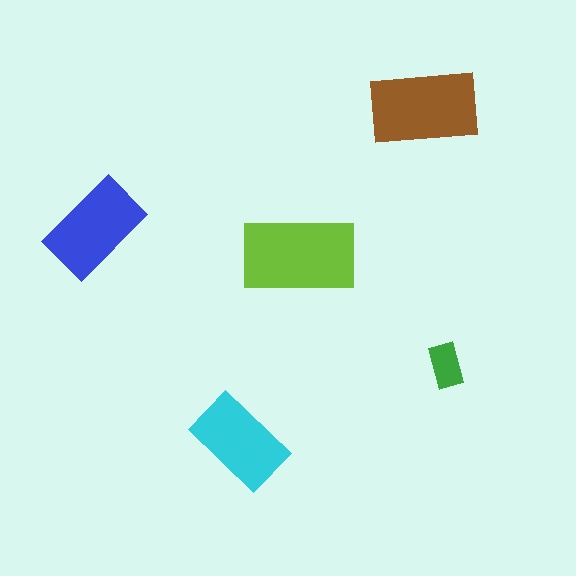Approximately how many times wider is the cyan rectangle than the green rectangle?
About 2 times wider.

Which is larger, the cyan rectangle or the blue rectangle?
The blue one.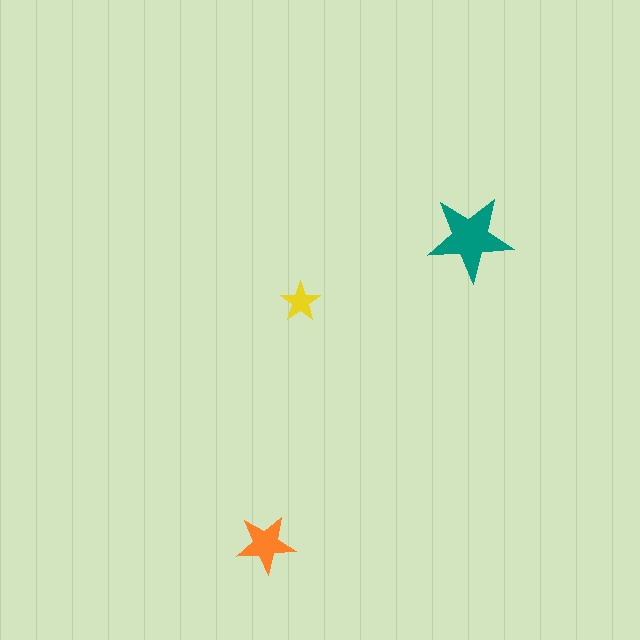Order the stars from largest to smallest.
the teal one, the orange one, the yellow one.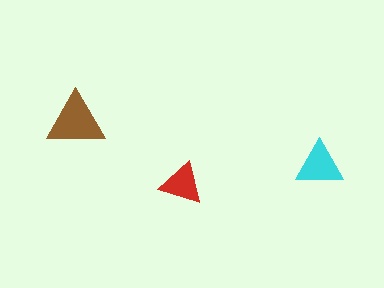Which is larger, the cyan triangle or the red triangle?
The cyan one.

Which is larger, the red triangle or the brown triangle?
The brown one.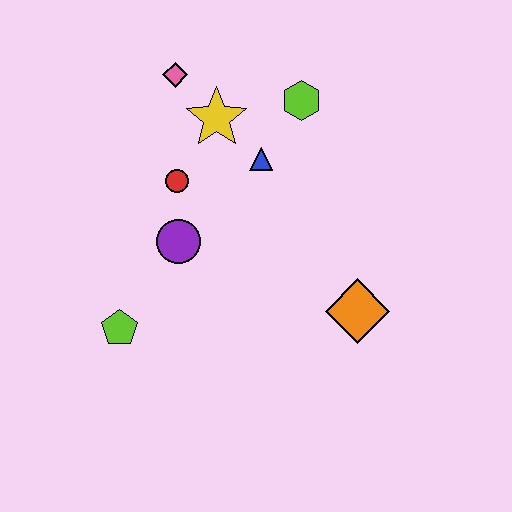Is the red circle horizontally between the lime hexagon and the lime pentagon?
Yes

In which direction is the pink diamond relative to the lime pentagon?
The pink diamond is above the lime pentagon.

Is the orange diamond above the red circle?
No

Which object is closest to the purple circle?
The red circle is closest to the purple circle.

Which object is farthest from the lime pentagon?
The lime hexagon is farthest from the lime pentagon.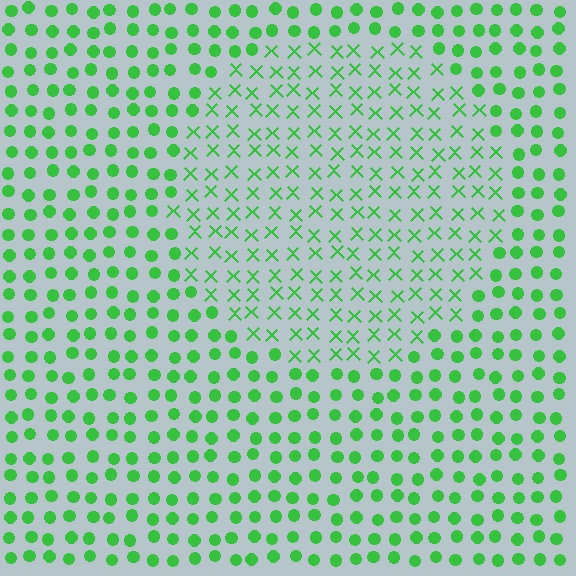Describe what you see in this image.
The image is filled with small green elements arranged in a uniform grid. A circle-shaped region contains X marks, while the surrounding area contains circles. The boundary is defined purely by the change in element shape.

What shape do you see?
I see a circle.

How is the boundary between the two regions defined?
The boundary is defined by a change in element shape: X marks inside vs. circles outside. All elements share the same color and spacing.